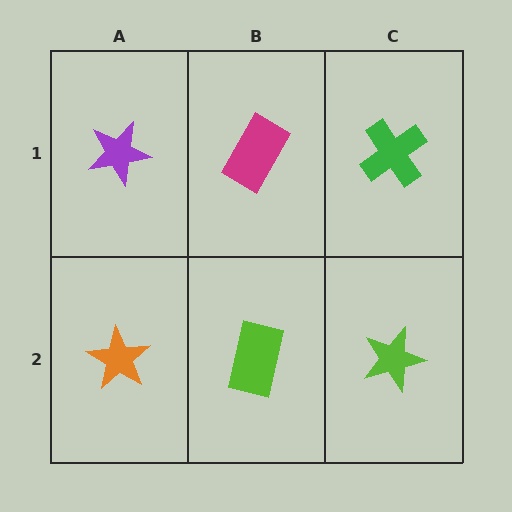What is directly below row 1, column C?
A lime star.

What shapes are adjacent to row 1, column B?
A lime rectangle (row 2, column B), a purple star (row 1, column A), a green cross (row 1, column C).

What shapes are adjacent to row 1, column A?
An orange star (row 2, column A), a magenta rectangle (row 1, column B).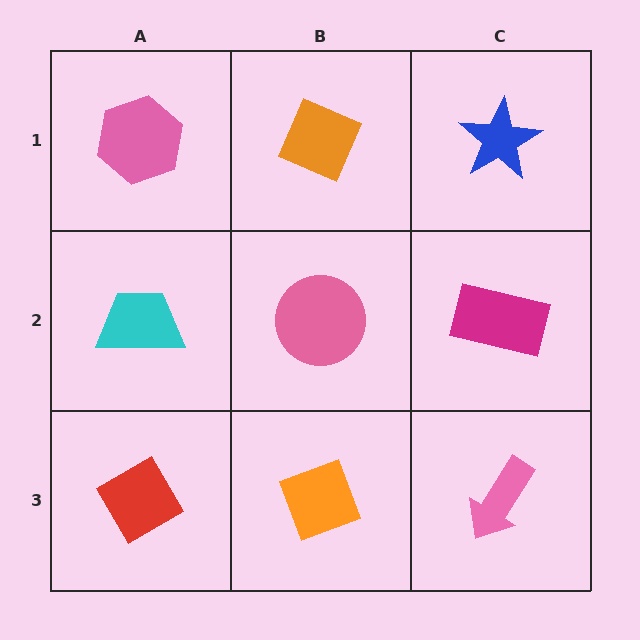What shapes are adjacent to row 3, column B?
A pink circle (row 2, column B), a red diamond (row 3, column A), a pink arrow (row 3, column C).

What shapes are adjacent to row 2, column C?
A blue star (row 1, column C), a pink arrow (row 3, column C), a pink circle (row 2, column B).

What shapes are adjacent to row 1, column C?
A magenta rectangle (row 2, column C), an orange diamond (row 1, column B).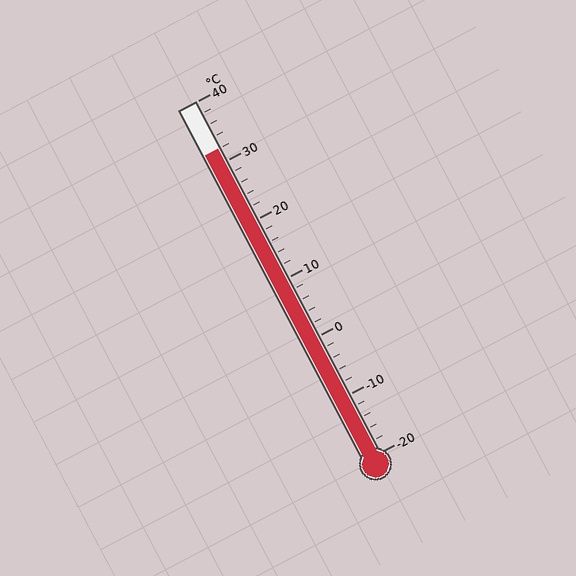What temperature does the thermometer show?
The thermometer shows approximately 32°C.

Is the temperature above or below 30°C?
The temperature is above 30°C.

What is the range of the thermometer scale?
The thermometer scale ranges from -20°C to 40°C.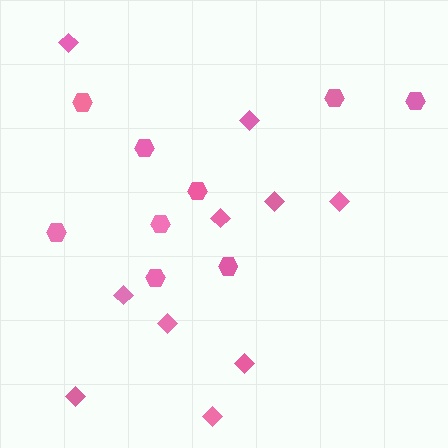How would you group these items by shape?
There are 2 groups: one group of diamonds (10) and one group of hexagons (9).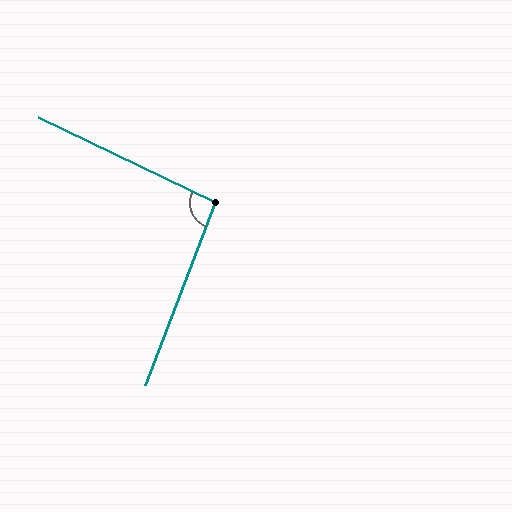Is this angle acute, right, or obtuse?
It is approximately a right angle.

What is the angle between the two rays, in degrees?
Approximately 95 degrees.